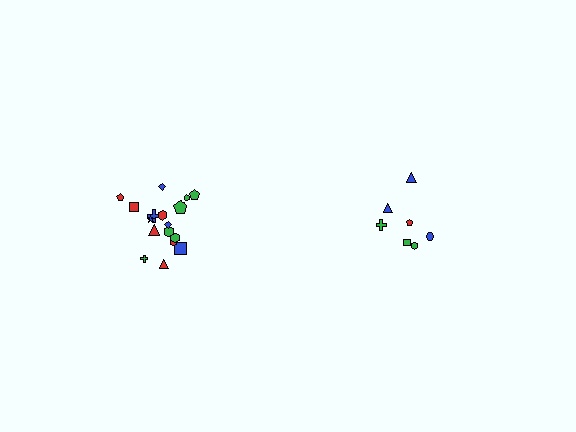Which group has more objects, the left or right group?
The left group.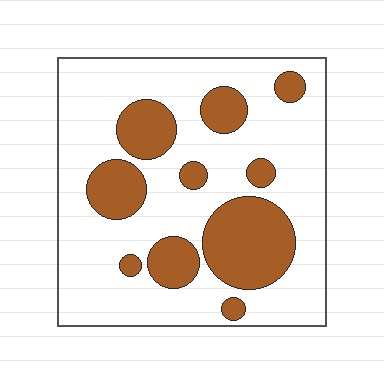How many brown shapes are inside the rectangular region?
10.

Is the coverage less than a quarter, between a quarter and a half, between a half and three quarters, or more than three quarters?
Between a quarter and a half.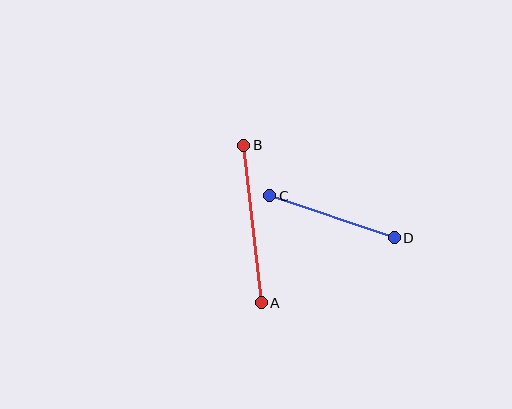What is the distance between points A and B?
The distance is approximately 158 pixels.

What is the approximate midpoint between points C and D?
The midpoint is at approximately (332, 217) pixels.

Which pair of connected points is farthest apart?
Points A and B are farthest apart.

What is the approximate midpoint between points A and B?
The midpoint is at approximately (253, 224) pixels.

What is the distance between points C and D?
The distance is approximately 131 pixels.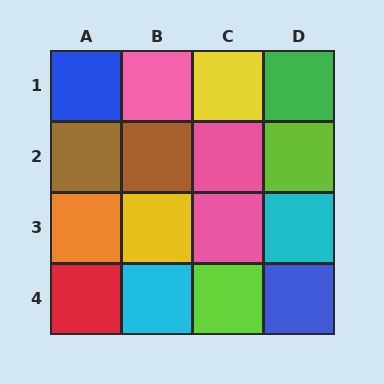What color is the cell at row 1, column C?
Yellow.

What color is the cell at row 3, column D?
Cyan.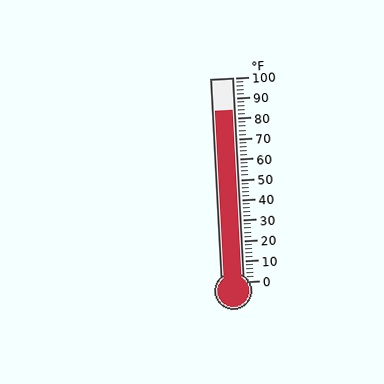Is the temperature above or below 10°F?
The temperature is above 10°F.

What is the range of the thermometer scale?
The thermometer scale ranges from 0°F to 100°F.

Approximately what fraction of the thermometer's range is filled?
The thermometer is filled to approximately 85% of its range.